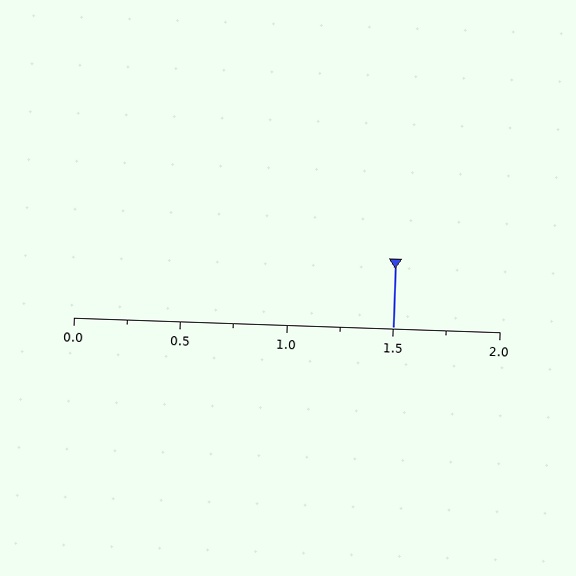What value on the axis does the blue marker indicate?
The marker indicates approximately 1.5.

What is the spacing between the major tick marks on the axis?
The major ticks are spaced 0.5 apart.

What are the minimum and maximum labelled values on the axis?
The axis runs from 0.0 to 2.0.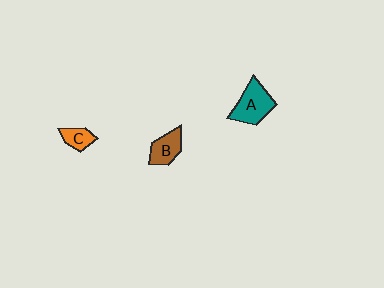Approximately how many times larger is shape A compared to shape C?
Approximately 2.1 times.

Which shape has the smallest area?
Shape C (orange).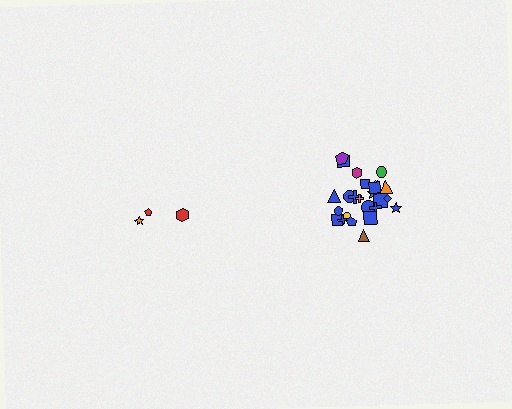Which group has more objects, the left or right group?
The right group.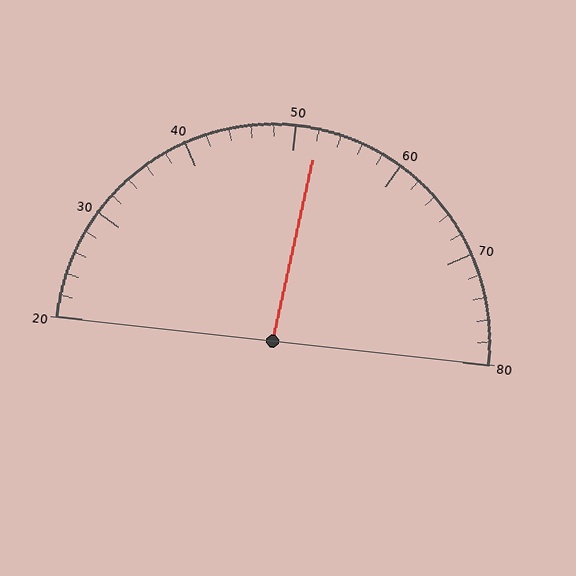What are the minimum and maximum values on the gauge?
The gauge ranges from 20 to 80.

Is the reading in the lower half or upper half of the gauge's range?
The reading is in the upper half of the range (20 to 80).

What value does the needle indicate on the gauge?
The needle indicates approximately 52.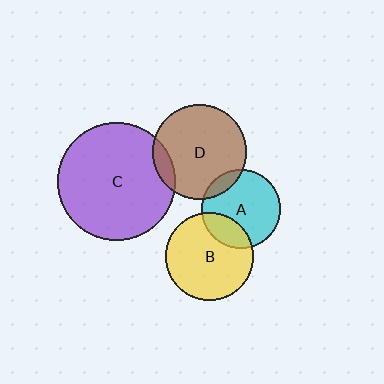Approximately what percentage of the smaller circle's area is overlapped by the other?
Approximately 25%.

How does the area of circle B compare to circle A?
Approximately 1.3 times.